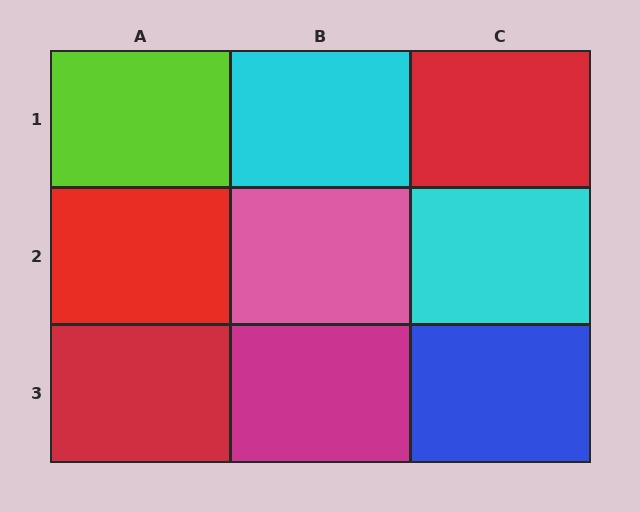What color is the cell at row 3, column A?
Red.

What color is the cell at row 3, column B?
Magenta.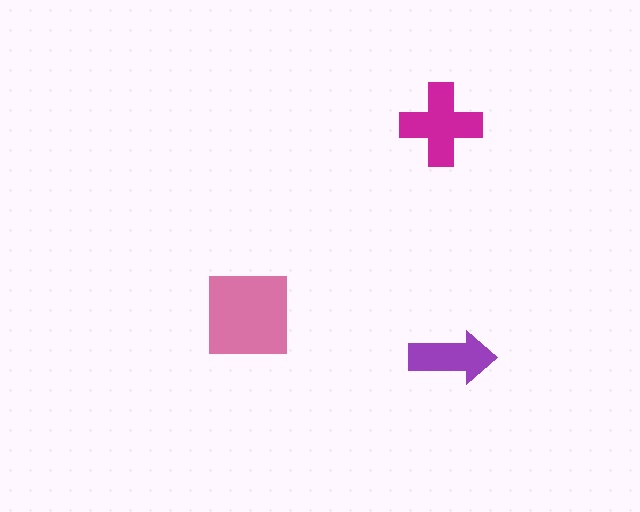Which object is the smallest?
The purple arrow.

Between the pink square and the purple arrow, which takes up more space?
The pink square.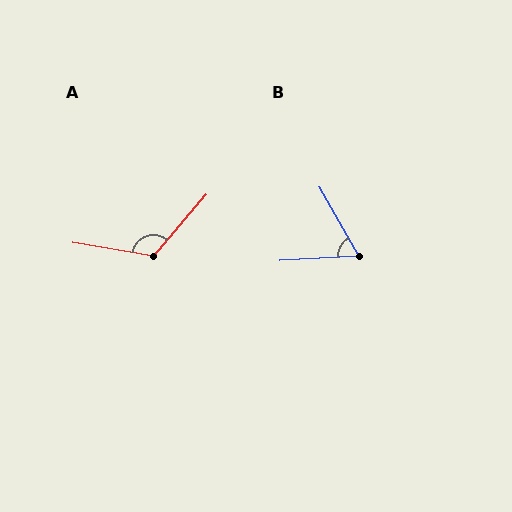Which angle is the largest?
A, at approximately 121 degrees.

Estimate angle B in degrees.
Approximately 64 degrees.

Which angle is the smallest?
B, at approximately 64 degrees.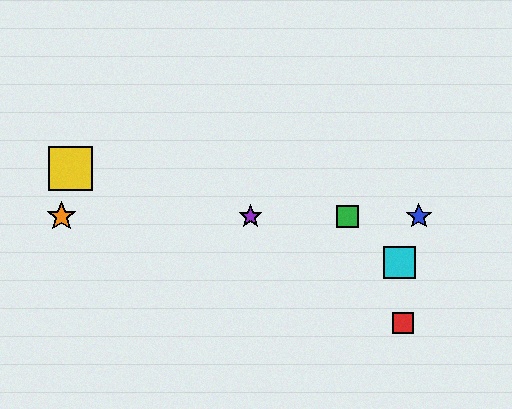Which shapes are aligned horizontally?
The blue star, the green square, the purple star, the orange star are aligned horizontally.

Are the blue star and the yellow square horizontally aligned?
No, the blue star is at y≈216 and the yellow square is at y≈168.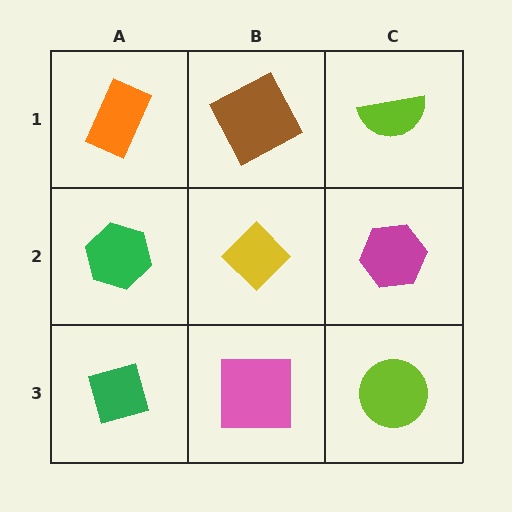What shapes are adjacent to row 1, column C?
A magenta hexagon (row 2, column C), a brown square (row 1, column B).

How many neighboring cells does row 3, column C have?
2.